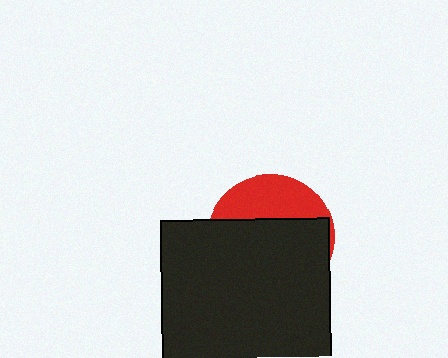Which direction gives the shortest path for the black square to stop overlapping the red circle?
Moving down gives the shortest separation.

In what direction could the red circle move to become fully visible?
The red circle could move up. That would shift it out from behind the black square entirely.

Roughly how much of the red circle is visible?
A small part of it is visible (roughly 32%).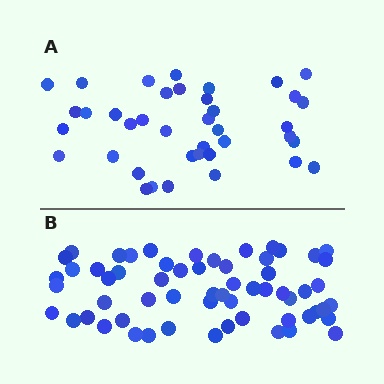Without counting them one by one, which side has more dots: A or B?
Region B (the bottom region) has more dots.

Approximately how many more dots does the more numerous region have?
Region B has approximately 20 more dots than region A.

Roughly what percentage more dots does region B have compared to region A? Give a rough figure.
About 55% more.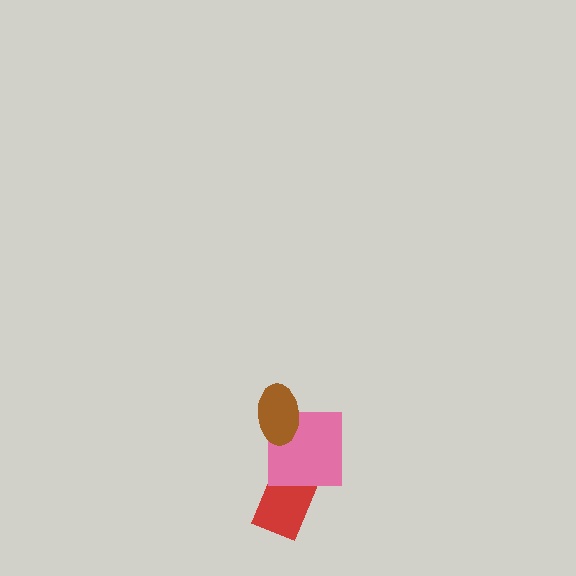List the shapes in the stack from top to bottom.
From top to bottom: the brown ellipse, the pink square, the red rectangle.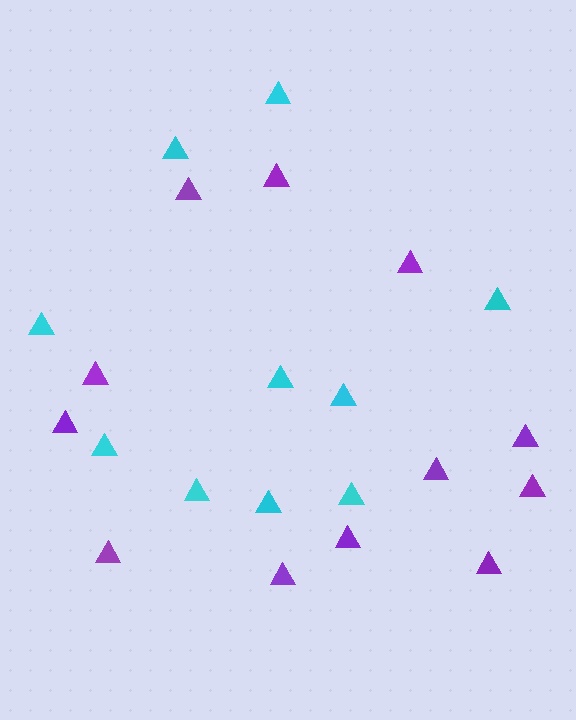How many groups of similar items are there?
There are 2 groups: one group of cyan triangles (10) and one group of purple triangles (12).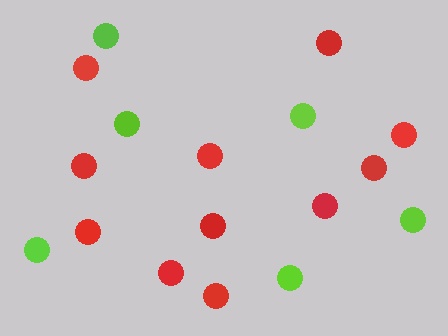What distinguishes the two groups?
There are 2 groups: one group of red circles (11) and one group of lime circles (6).